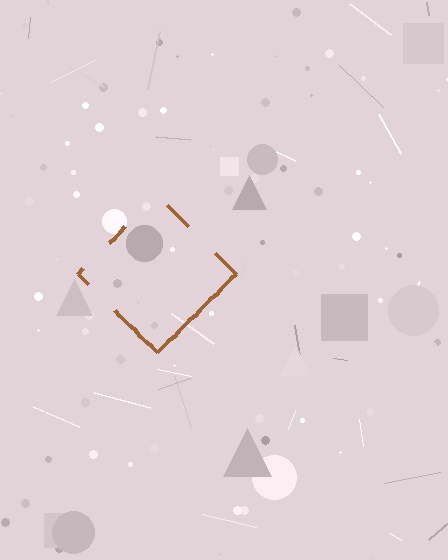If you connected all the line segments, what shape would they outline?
They would outline a diamond.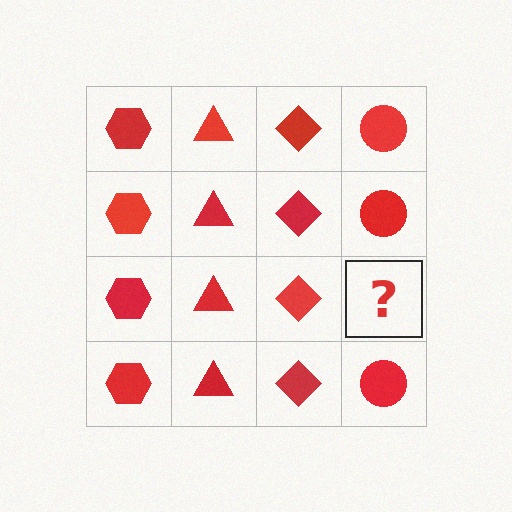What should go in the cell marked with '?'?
The missing cell should contain a red circle.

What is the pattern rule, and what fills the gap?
The rule is that each column has a consistent shape. The gap should be filled with a red circle.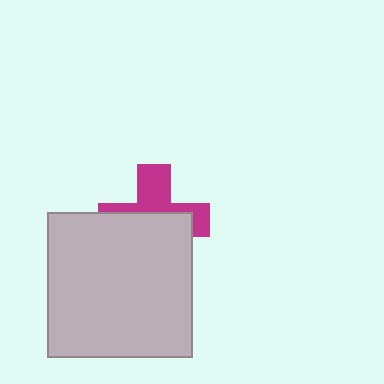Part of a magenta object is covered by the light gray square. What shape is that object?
It is a cross.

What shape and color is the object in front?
The object in front is a light gray square.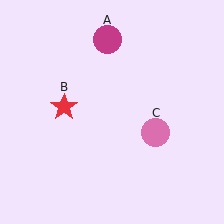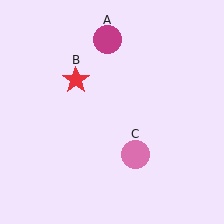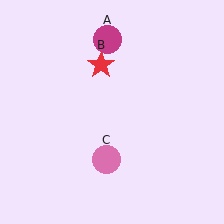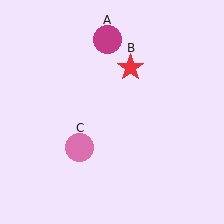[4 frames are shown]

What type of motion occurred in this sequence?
The red star (object B), pink circle (object C) rotated clockwise around the center of the scene.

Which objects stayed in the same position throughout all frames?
Magenta circle (object A) remained stationary.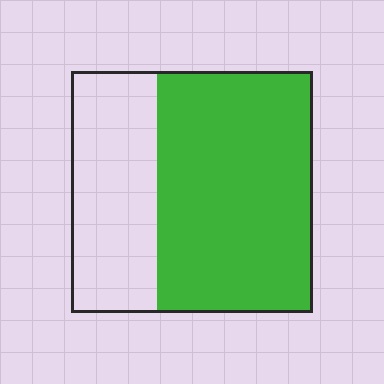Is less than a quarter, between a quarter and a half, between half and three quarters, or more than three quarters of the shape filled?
Between half and three quarters.